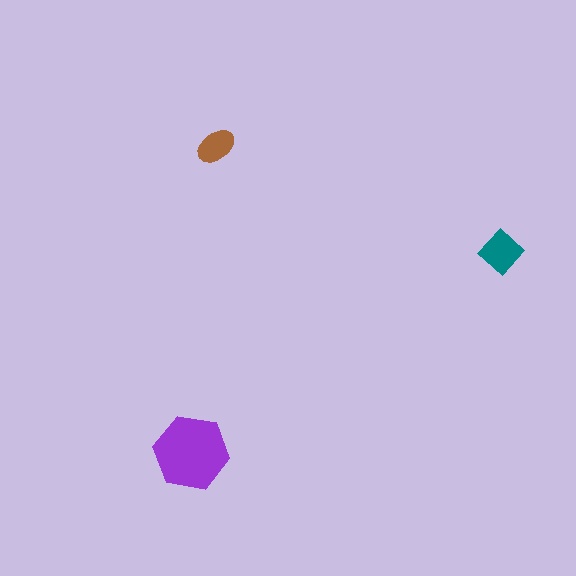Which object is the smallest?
The brown ellipse.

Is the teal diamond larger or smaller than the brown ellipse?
Larger.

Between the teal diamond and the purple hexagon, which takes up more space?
The purple hexagon.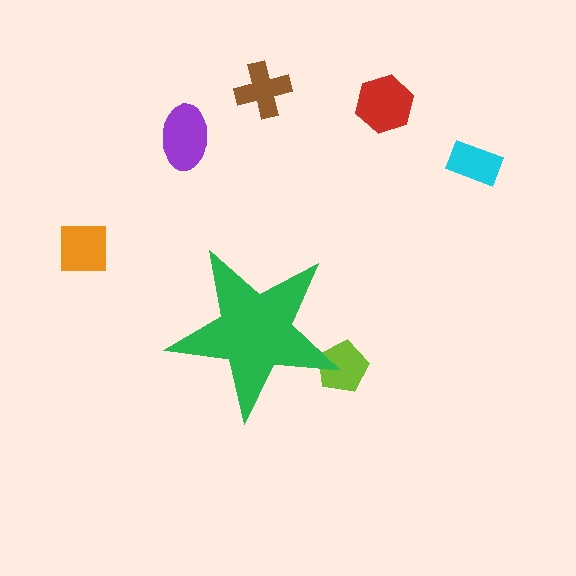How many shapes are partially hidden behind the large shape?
1 shape is partially hidden.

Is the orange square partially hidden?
No, the orange square is fully visible.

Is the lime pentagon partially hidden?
Yes, the lime pentagon is partially hidden behind the green star.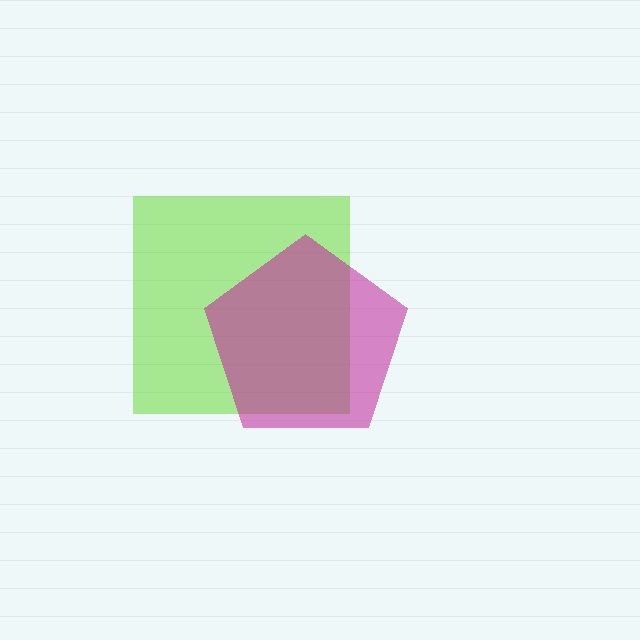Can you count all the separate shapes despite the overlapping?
Yes, there are 2 separate shapes.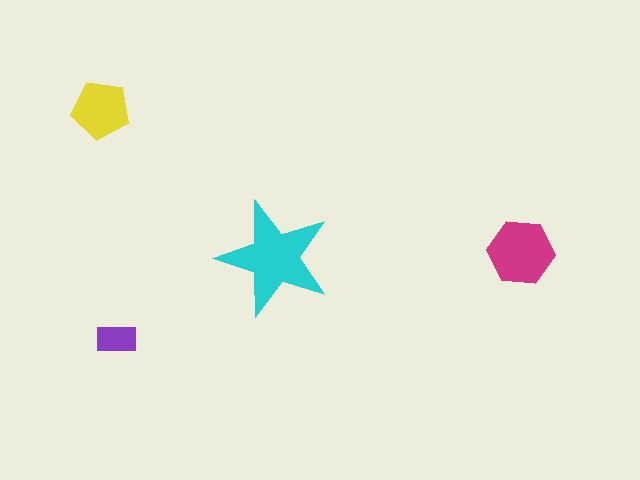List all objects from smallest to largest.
The purple rectangle, the yellow pentagon, the magenta hexagon, the cyan star.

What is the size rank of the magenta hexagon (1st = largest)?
2nd.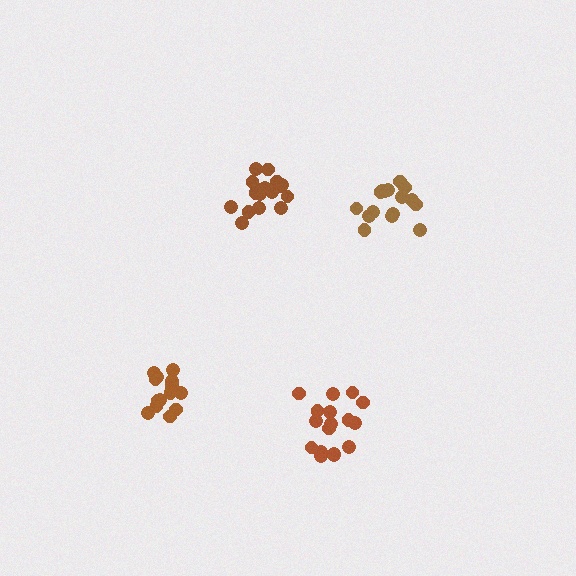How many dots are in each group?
Group 1: 15 dots, Group 2: 17 dots, Group 3: 18 dots, Group 4: 16 dots (66 total).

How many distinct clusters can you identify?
There are 4 distinct clusters.